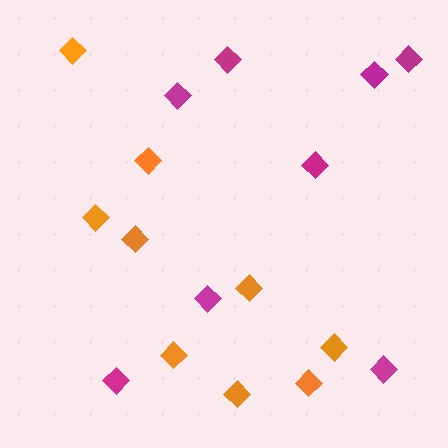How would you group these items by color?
There are 2 groups: one group of orange diamonds (9) and one group of magenta diamonds (8).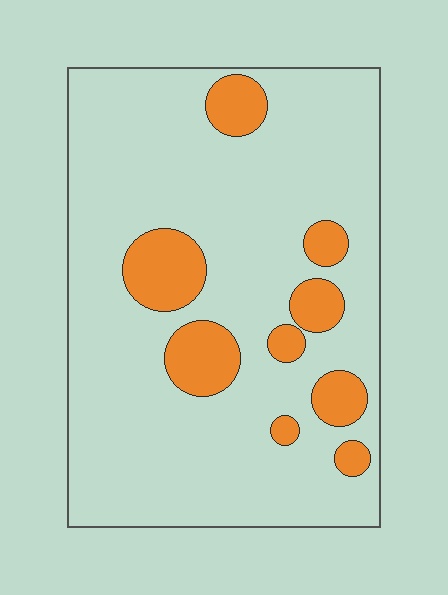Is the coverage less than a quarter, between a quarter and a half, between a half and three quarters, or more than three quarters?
Less than a quarter.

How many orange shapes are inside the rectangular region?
9.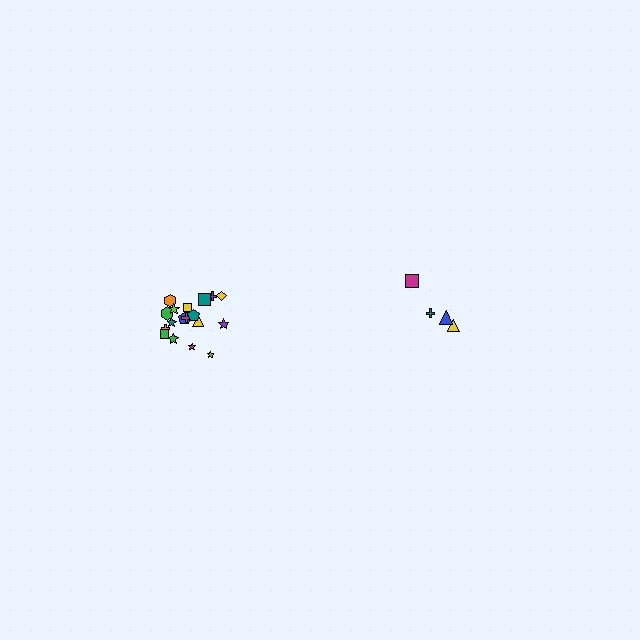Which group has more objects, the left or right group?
The left group.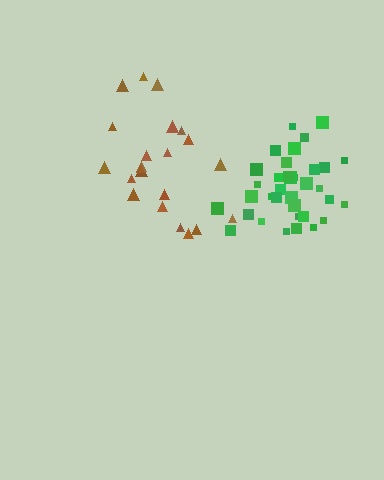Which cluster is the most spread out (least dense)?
Brown.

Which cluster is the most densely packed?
Green.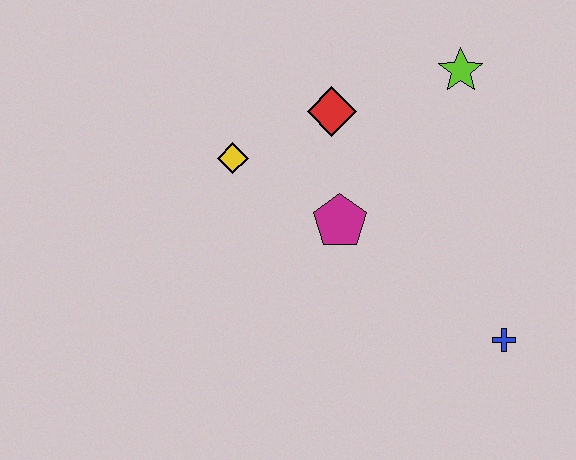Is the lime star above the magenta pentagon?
Yes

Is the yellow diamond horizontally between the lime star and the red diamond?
No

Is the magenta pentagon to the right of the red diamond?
Yes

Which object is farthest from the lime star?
The blue cross is farthest from the lime star.